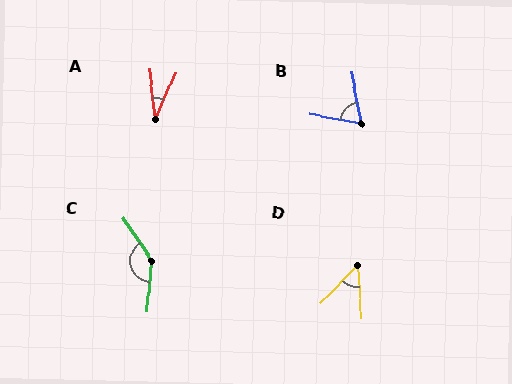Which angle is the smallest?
A, at approximately 30 degrees.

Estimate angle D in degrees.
Approximately 48 degrees.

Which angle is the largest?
C, at approximately 141 degrees.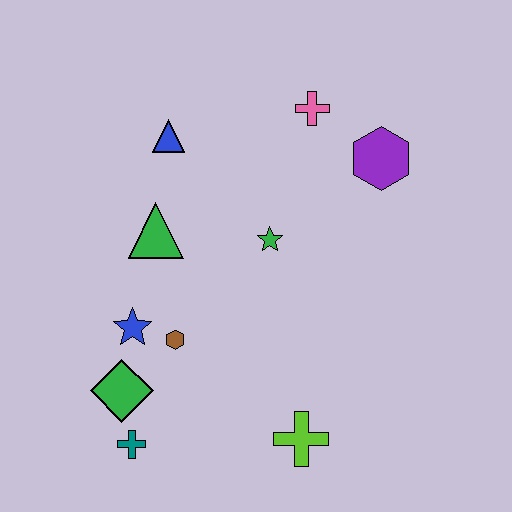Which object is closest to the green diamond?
The teal cross is closest to the green diamond.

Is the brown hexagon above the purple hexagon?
No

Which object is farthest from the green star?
The teal cross is farthest from the green star.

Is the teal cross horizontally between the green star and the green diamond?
Yes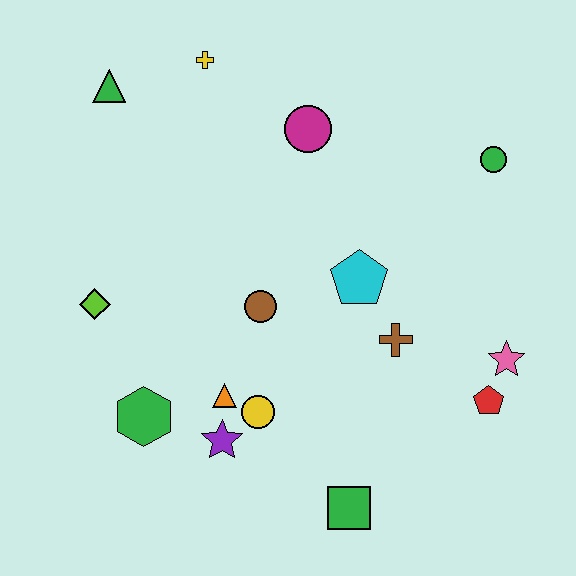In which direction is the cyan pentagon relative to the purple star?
The cyan pentagon is above the purple star.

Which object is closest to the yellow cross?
The green triangle is closest to the yellow cross.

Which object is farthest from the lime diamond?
The green circle is farthest from the lime diamond.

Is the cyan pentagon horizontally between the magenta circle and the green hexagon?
No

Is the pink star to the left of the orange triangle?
No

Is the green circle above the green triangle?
No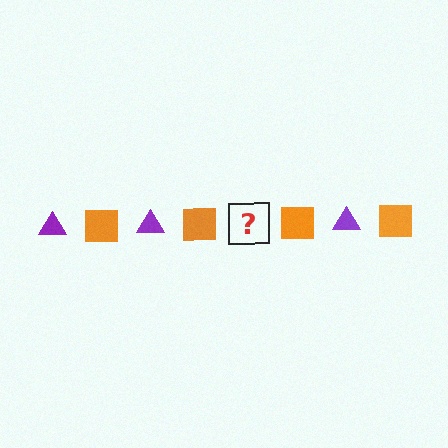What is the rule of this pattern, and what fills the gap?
The rule is that the pattern alternates between purple triangle and orange square. The gap should be filled with a purple triangle.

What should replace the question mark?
The question mark should be replaced with a purple triangle.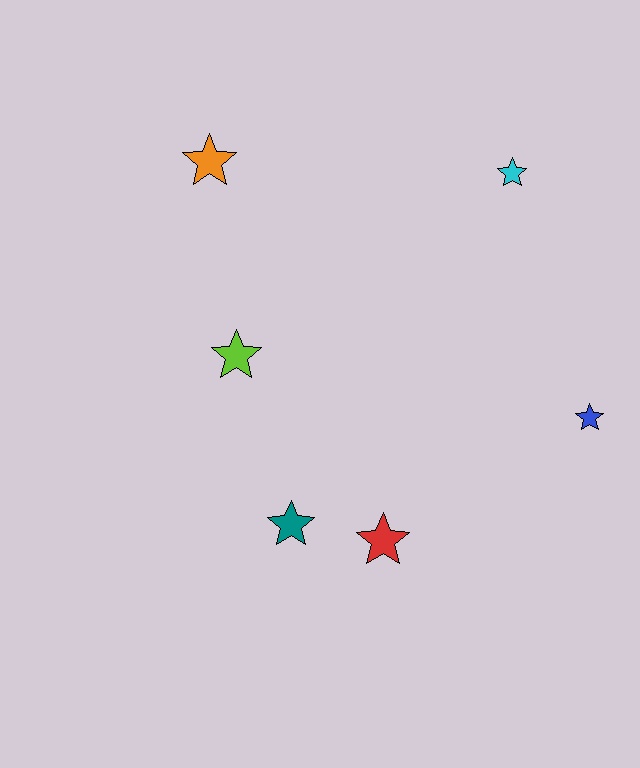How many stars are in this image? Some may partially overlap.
There are 6 stars.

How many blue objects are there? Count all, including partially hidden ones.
There is 1 blue object.